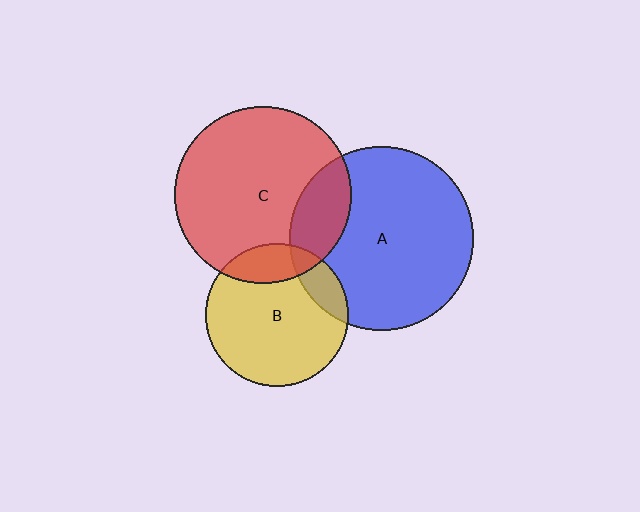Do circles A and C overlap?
Yes.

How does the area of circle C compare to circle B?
Approximately 1.5 times.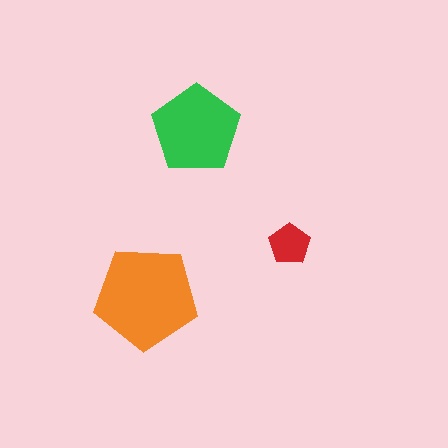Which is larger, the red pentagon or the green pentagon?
The green one.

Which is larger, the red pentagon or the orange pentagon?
The orange one.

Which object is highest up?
The green pentagon is topmost.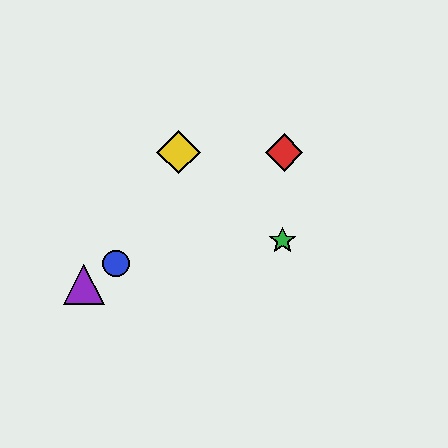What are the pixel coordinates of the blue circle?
The blue circle is at (116, 263).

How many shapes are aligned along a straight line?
3 shapes (the red diamond, the blue circle, the purple triangle) are aligned along a straight line.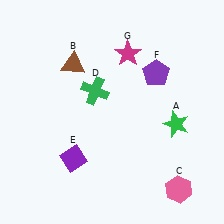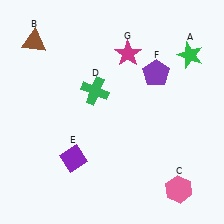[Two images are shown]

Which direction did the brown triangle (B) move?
The brown triangle (B) moved left.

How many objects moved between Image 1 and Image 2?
2 objects moved between the two images.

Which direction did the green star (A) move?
The green star (A) moved up.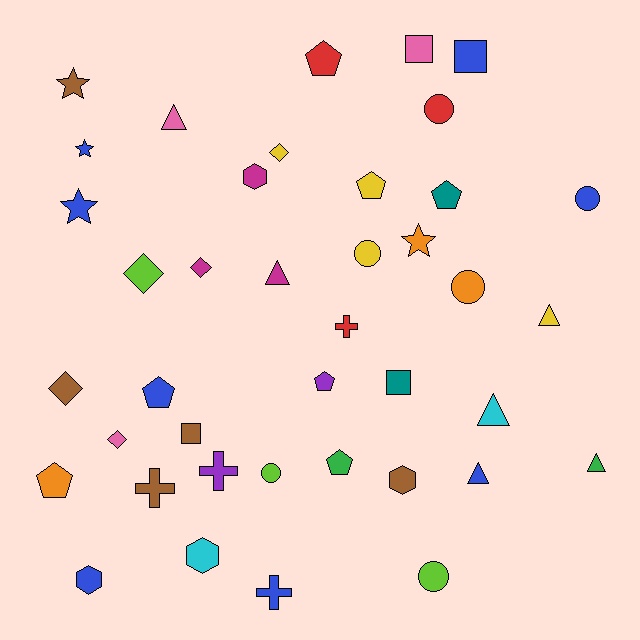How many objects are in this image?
There are 40 objects.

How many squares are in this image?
There are 4 squares.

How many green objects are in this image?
There are 2 green objects.